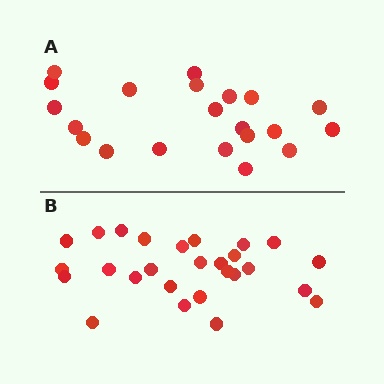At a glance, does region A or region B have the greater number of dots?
Region B (the bottom region) has more dots.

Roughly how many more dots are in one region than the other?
Region B has about 6 more dots than region A.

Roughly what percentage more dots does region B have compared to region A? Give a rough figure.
About 30% more.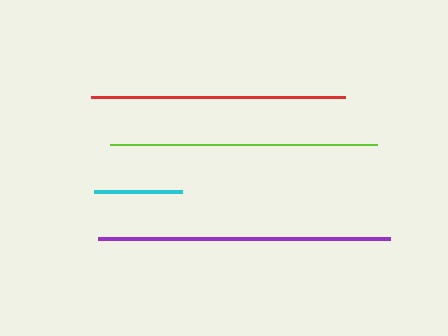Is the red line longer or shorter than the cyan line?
The red line is longer than the cyan line.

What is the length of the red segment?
The red segment is approximately 254 pixels long.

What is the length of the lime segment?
The lime segment is approximately 267 pixels long.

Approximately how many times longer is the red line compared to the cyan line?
The red line is approximately 2.9 times the length of the cyan line.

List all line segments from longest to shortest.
From longest to shortest: purple, lime, red, cyan.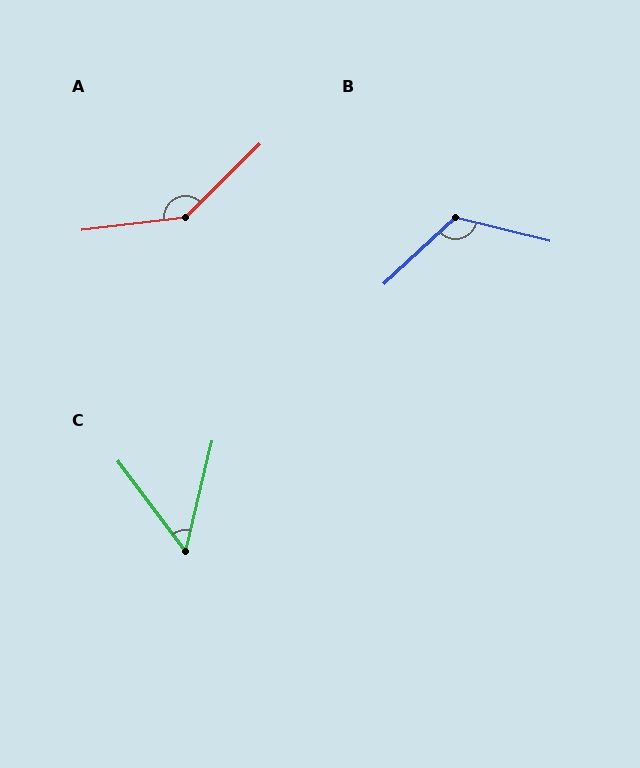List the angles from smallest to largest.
C (50°), B (123°), A (142°).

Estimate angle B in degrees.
Approximately 123 degrees.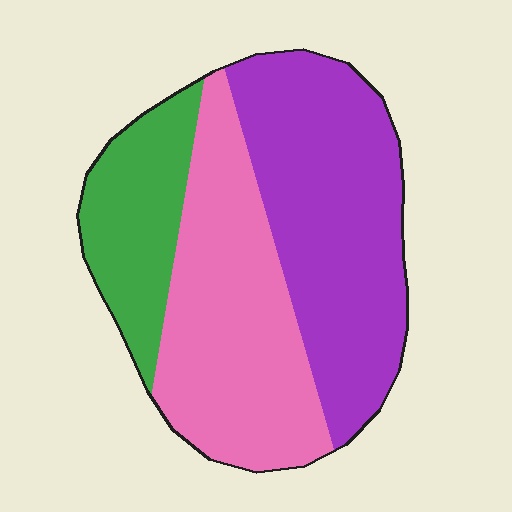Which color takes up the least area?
Green, at roughly 20%.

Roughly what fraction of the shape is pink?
Pink covers about 40% of the shape.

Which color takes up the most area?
Purple, at roughly 40%.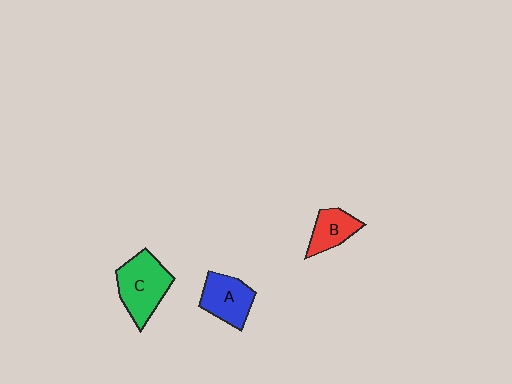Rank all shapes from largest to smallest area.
From largest to smallest: C (green), A (blue), B (red).